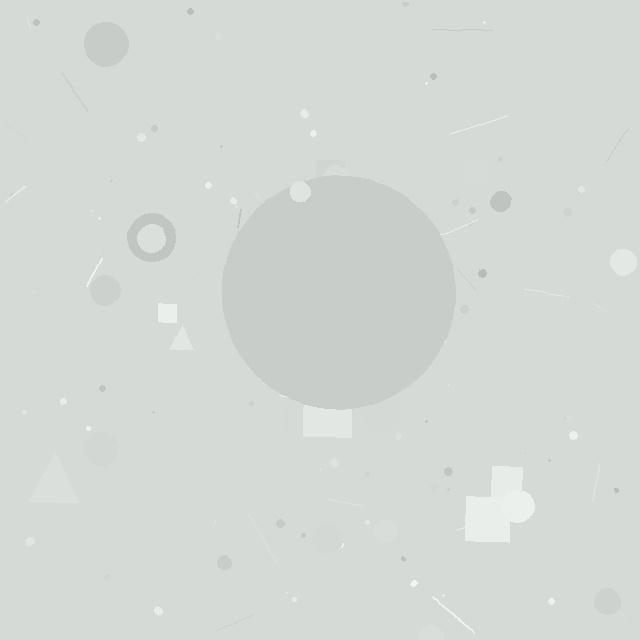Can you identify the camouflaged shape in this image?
The camouflaged shape is a circle.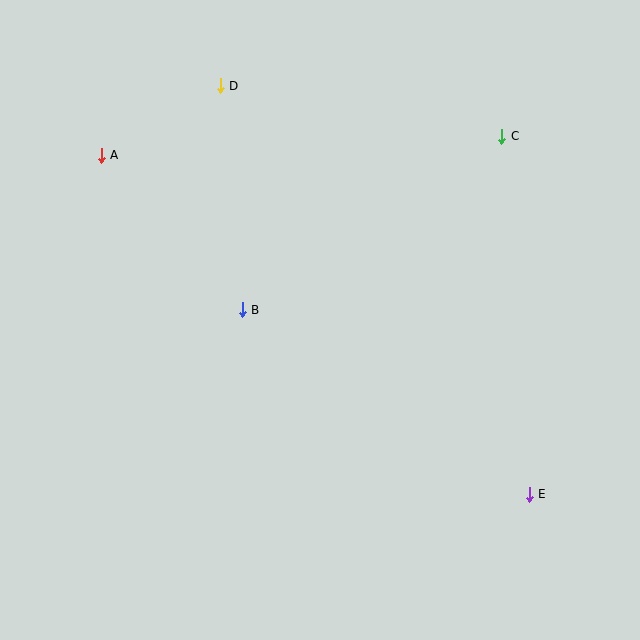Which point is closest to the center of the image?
Point B at (242, 310) is closest to the center.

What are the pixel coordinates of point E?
Point E is at (529, 494).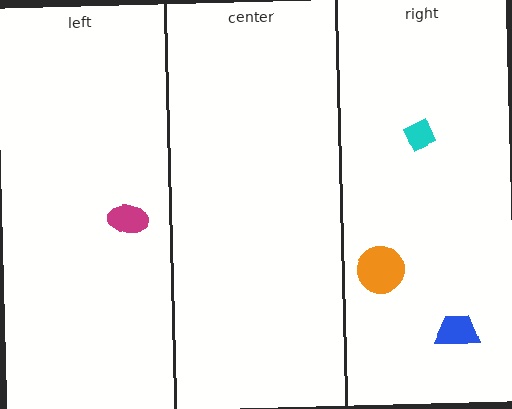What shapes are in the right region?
The blue trapezoid, the cyan diamond, the orange circle.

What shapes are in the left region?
The magenta ellipse.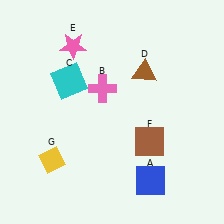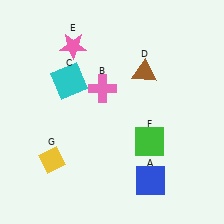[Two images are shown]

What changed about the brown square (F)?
In Image 1, F is brown. In Image 2, it changed to green.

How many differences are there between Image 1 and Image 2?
There is 1 difference between the two images.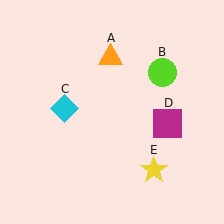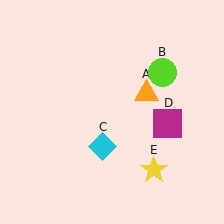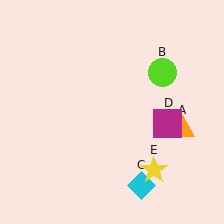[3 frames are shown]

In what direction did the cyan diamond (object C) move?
The cyan diamond (object C) moved down and to the right.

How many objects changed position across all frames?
2 objects changed position: orange triangle (object A), cyan diamond (object C).